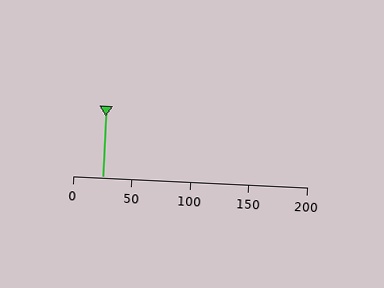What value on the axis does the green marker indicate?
The marker indicates approximately 25.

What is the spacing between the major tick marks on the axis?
The major ticks are spaced 50 apart.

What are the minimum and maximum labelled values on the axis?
The axis runs from 0 to 200.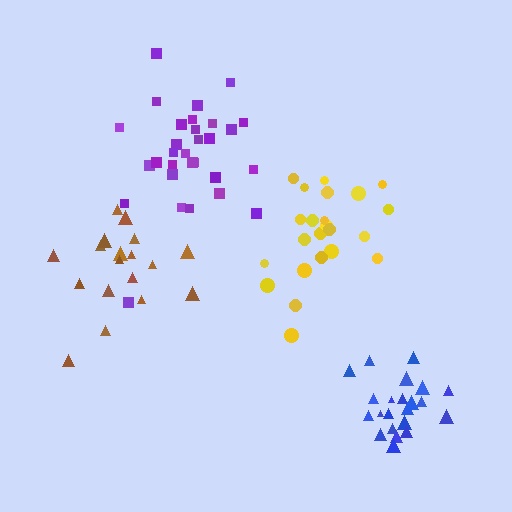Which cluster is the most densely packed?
Blue.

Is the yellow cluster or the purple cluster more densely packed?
Yellow.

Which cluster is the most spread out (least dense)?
Brown.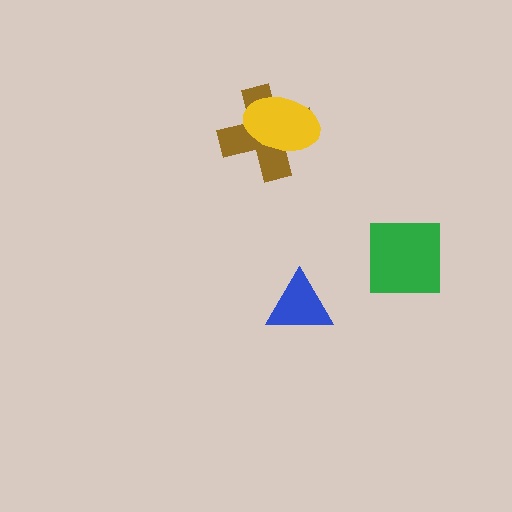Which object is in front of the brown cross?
The yellow ellipse is in front of the brown cross.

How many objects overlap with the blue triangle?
0 objects overlap with the blue triangle.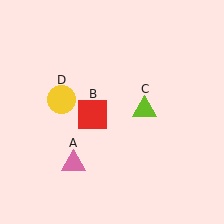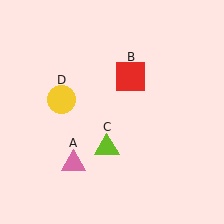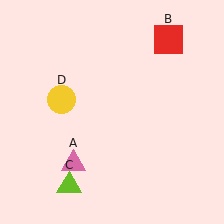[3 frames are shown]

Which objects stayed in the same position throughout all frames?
Pink triangle (object A) and yellow circle (object D) remained stationary.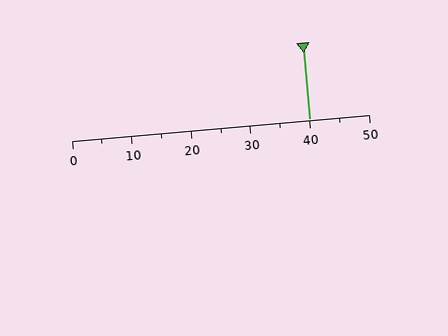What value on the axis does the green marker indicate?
The marker indicates approximately 40.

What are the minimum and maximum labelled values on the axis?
The axis runs from 0 to 50.